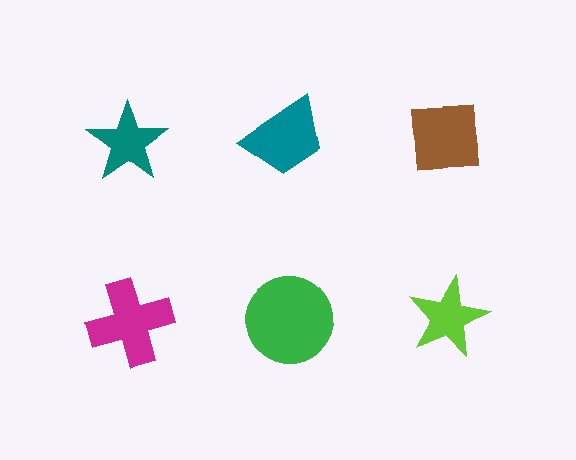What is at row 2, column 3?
A lime star.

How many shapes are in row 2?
3 shapes.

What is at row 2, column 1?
A magenta cross.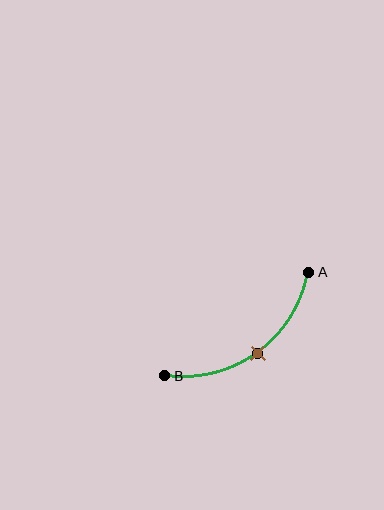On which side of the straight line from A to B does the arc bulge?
The arc bulges below and to the right of the straight line connecting A and B.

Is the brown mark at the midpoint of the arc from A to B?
Yes. The brown mark lies on the arc at equal arc-length from both A and B — it is the arc midpoint.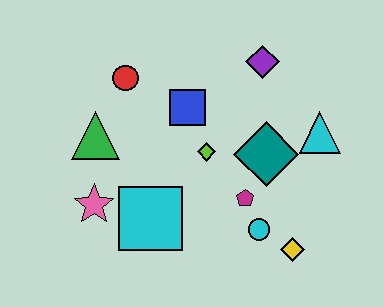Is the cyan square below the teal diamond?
Yes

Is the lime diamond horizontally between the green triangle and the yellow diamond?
Yes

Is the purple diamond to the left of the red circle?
No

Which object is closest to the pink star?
The cyan square is closest to the pink star.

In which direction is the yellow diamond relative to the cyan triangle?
The yellow diamond is below the cyan triangle.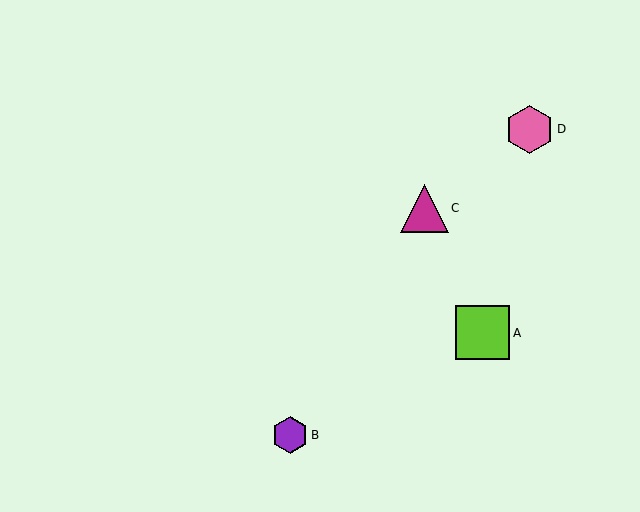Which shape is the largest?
The lime square (labeled A) is the largest.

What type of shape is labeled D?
Shape D is a pink hexagon.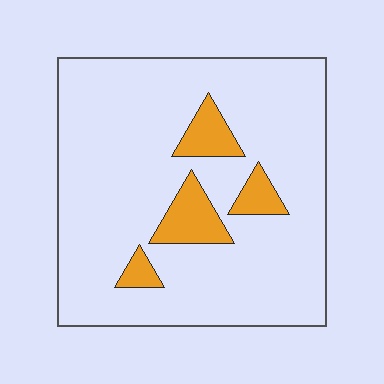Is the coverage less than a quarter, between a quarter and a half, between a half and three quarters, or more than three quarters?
Less than a quarter.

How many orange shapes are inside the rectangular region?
4.